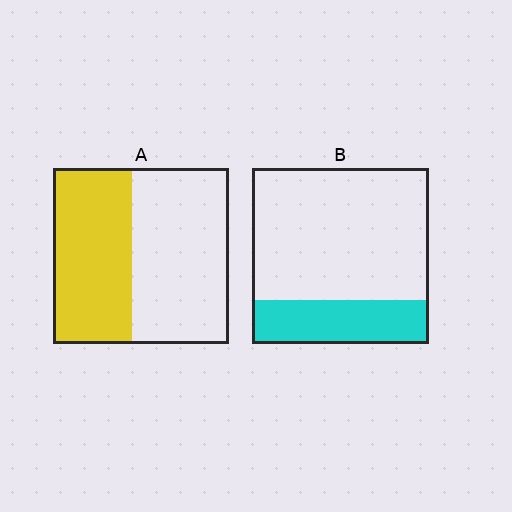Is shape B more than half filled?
No.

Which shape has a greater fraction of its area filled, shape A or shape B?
Shape A.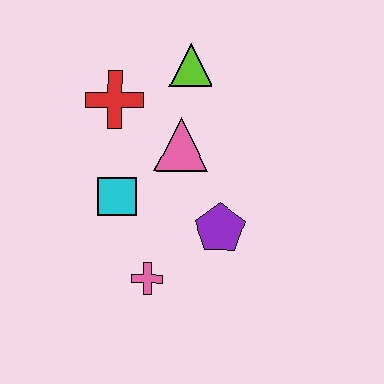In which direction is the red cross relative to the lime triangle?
The red cross is to the left of the lime triangle.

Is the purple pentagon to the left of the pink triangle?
No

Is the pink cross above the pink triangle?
No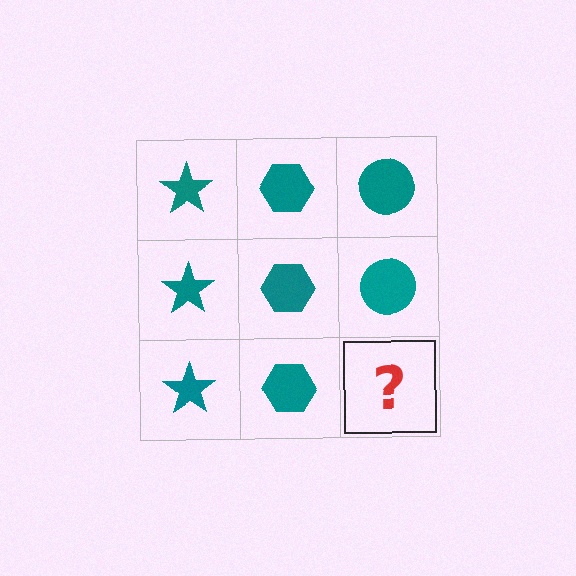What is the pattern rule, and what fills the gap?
The rule is that each column has a consistent shape. The gap should be filled with a teal circle.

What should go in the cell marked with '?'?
The missing cell should contain a teal circle.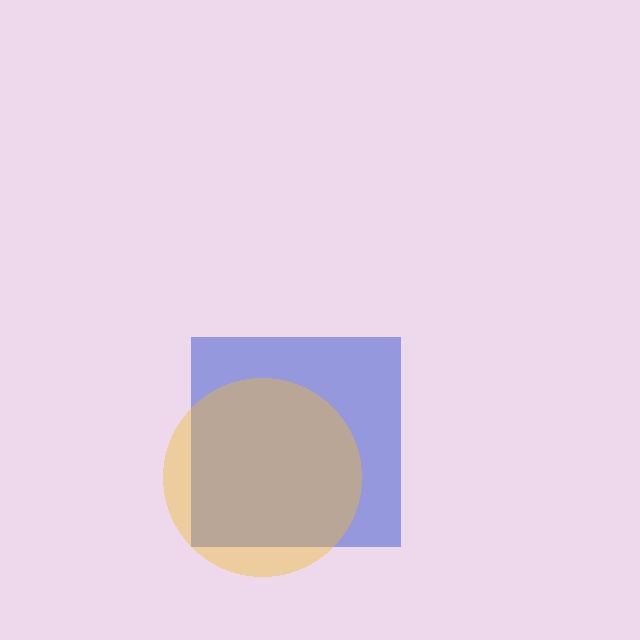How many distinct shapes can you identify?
There are 2 distinct shapes: a blue square, a yellow circle.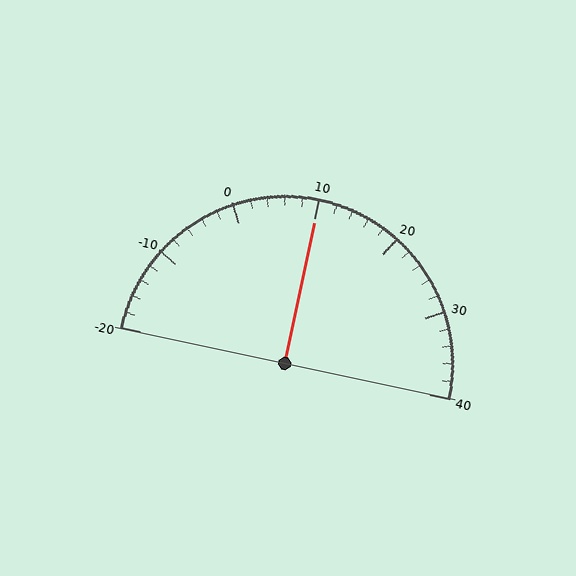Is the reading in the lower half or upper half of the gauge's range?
The reading is in the upper half of the range (-20 to 40).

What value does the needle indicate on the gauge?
The needle indicates approximately 10.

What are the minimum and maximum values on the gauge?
The gauge ranges from -20 to 40.